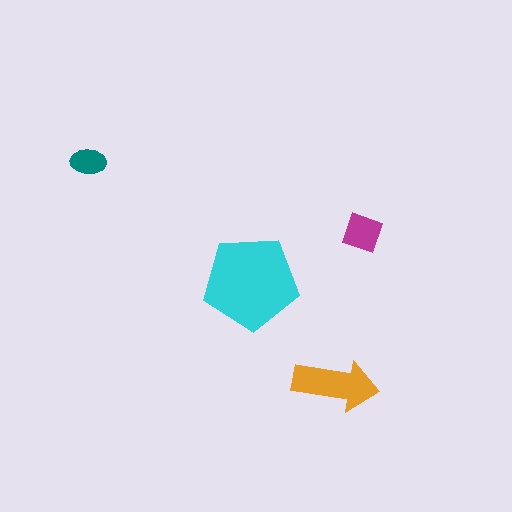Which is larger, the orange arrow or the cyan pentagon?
The cyan pentagon.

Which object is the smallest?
The teal ellipse.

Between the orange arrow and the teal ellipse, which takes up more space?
The orange arrow.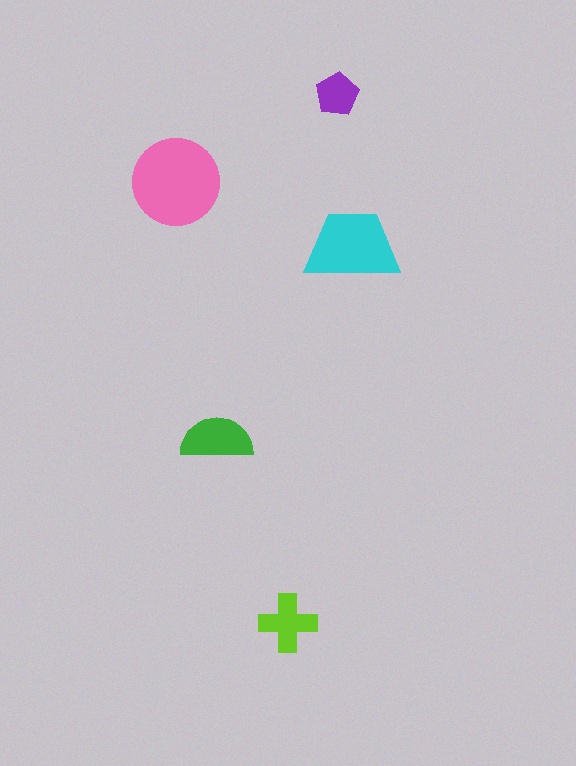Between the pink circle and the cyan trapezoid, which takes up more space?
The pink circle.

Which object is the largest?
The pink circle.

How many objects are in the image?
There are 5 objects in the image.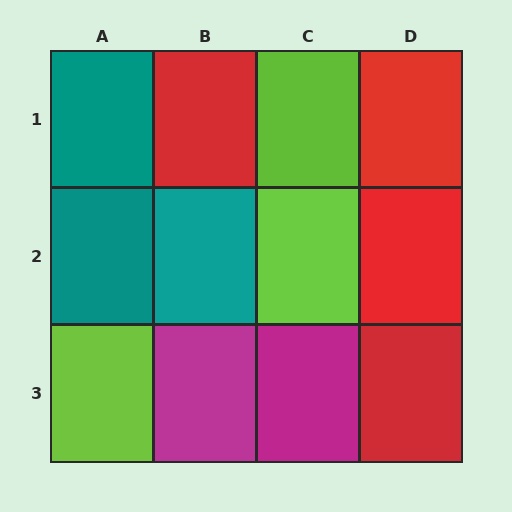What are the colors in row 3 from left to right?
Lime, magenta, magenta, red.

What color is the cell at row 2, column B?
Teal.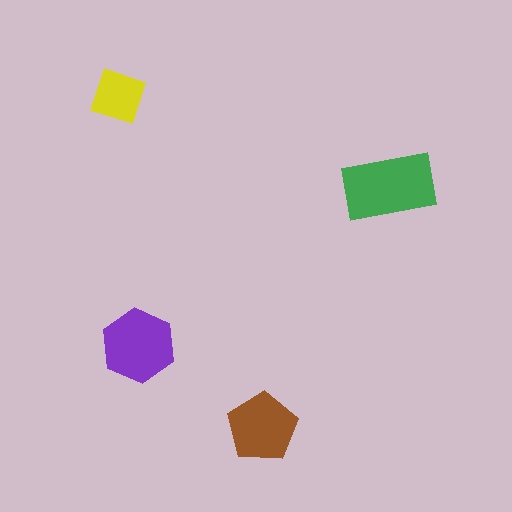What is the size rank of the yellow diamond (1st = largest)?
4th.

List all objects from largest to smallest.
The green rectangle, the purple hexagon, the brown pentagon, the yellow diamond.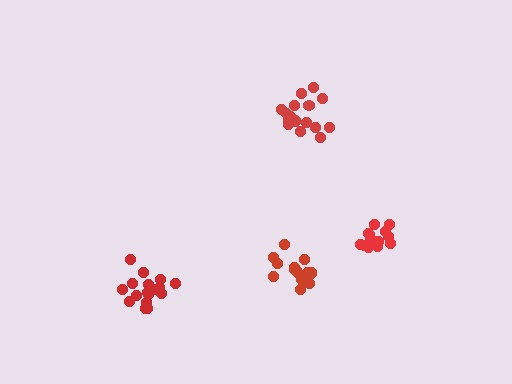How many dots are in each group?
Group 1: 17 dots, Group 2: 13 dots, Group 3: 18 dots, Group 4: 15 dots (63 total).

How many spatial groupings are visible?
There are 4 spatial groupings.